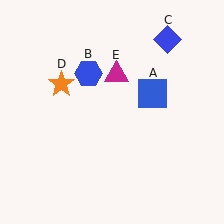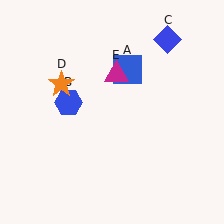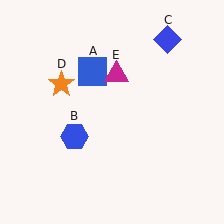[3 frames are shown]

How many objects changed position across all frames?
2 objects changed position: blue square (object A), blue hexagon (object B).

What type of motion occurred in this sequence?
The blue square (object A), blue hexagon (object B) rotated counterclockwise around the center of the scene.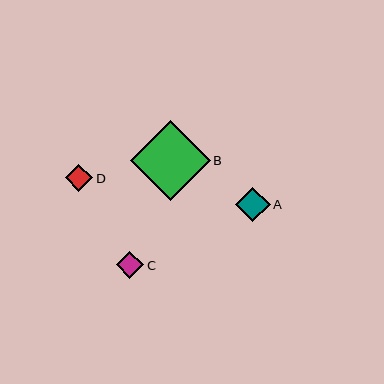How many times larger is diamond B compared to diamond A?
Diamond B is approximately 2.3 times the size of diamond A.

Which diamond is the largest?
Diamond B is the largest with a size of approximately 80 pixels.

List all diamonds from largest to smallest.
From largest to smallest: B, A, D, C.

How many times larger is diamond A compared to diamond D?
Diamond A is approximately 1.2 times the size of diamond D.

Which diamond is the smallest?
Diamond C is the smallest with a size of approximately 27 pixels.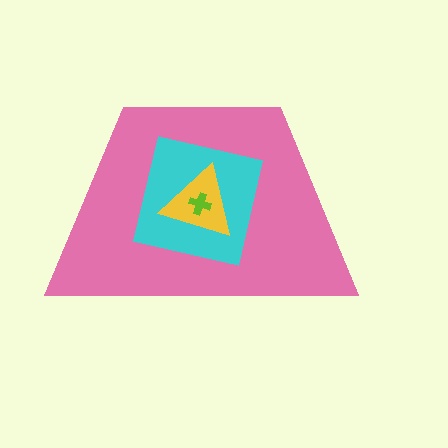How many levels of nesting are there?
4.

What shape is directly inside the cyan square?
The yellow triangle.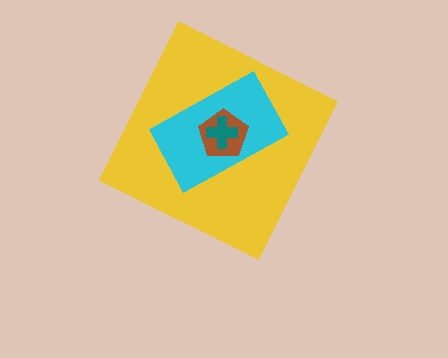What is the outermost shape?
The yellow diamond.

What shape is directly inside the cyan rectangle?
The brown pentagon.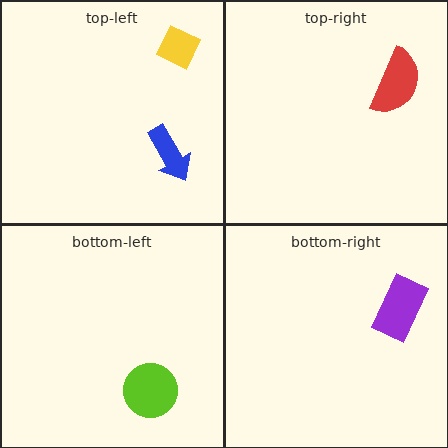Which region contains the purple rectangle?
The bottom-right region.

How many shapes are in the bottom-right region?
1.